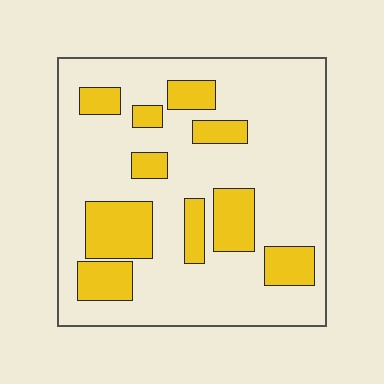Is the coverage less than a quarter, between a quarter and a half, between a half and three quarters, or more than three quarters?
Less than a quarter.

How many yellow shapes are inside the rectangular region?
10.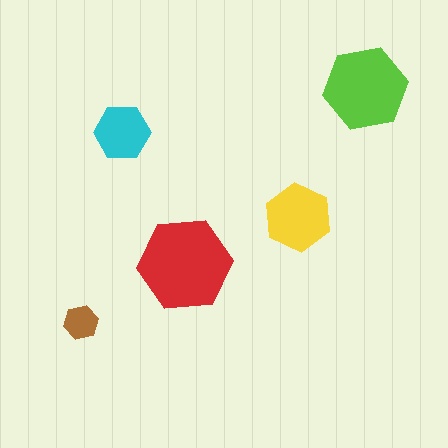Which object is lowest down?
The brown hexagon is bottommost.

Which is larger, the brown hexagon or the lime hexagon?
The lime one.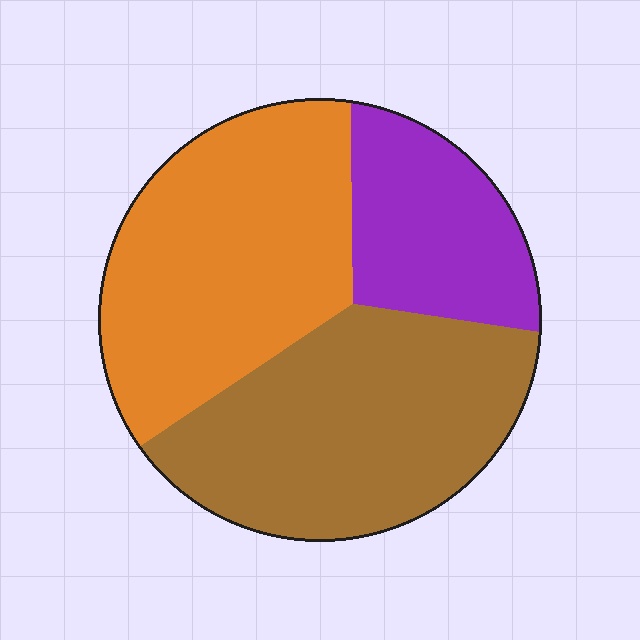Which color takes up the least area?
Purple, at roughly 20%.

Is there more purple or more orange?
Orange.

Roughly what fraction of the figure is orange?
Orange covers around 40% of the figure.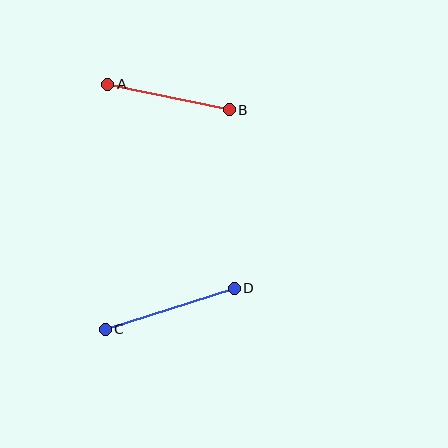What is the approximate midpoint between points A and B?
The midpoint is at approximately (169, 97) pixels.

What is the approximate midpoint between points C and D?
The midpoint is at approximately (170, 309) pixels.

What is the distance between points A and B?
The distance is approximately 124 pixels.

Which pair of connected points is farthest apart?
Points C and D are farthest apart.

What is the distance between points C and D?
The distance is approximately 136 pixels.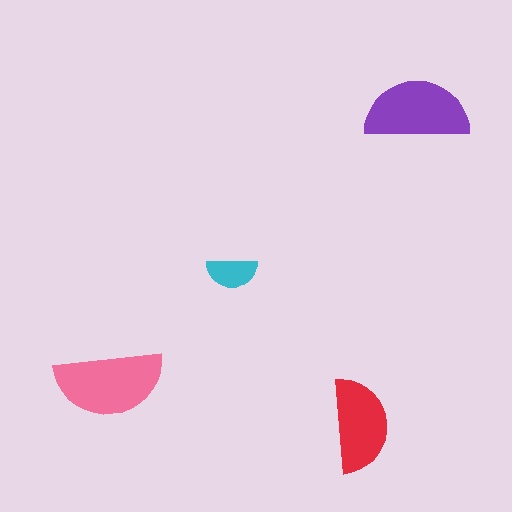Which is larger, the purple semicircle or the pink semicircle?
The pink one.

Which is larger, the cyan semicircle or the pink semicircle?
The pink one.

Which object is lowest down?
The red semicircle is bottommost.